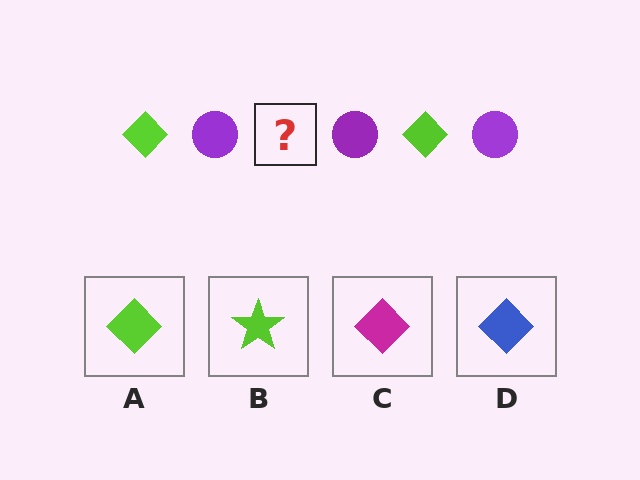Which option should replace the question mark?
Option A.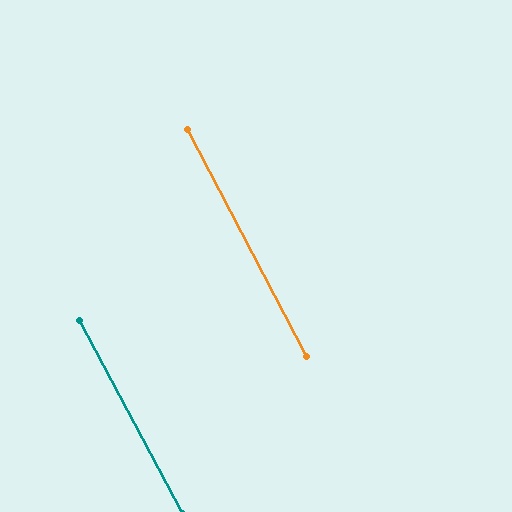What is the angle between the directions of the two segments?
Approximately 0 degrees.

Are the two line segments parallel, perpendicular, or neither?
Parallel — their directions differ by only 0.3°.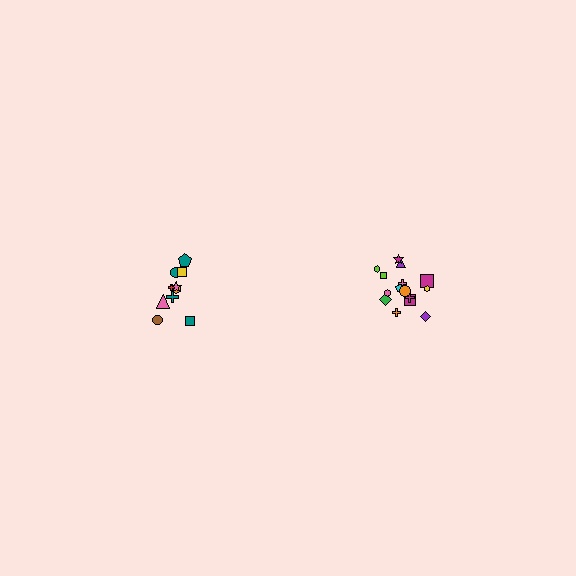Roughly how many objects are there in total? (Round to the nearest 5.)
Roughly 25 objects in total.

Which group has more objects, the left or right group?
The right group.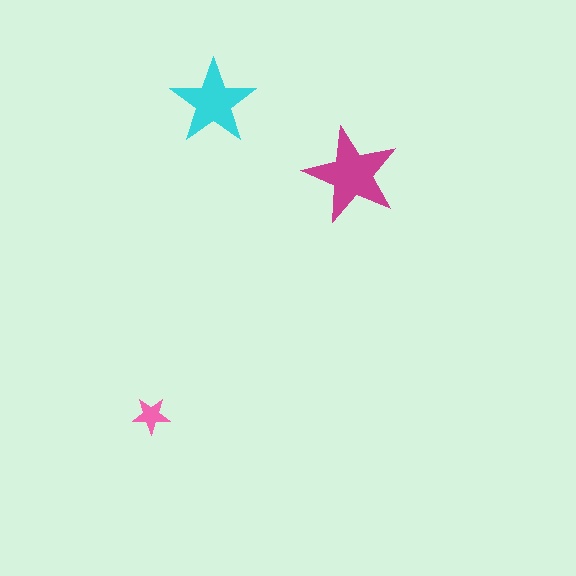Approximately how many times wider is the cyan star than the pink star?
About 2.5 times wider.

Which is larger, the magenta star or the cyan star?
The magenta one.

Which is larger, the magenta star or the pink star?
The magenta one.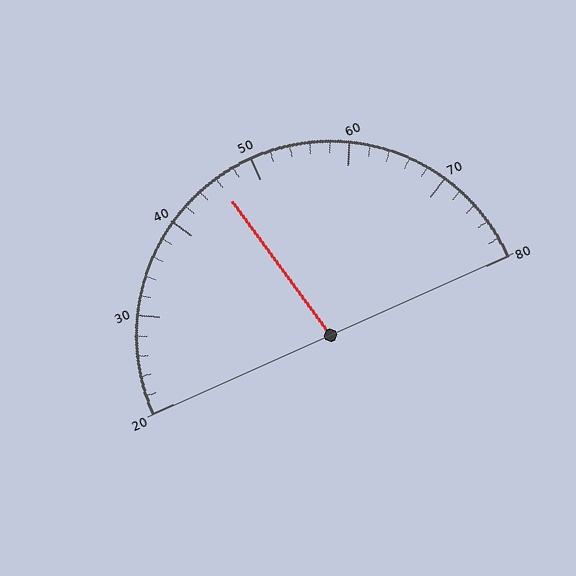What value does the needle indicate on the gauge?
The needle indicates approximately 46.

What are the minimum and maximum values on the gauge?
The gauge ranges from 20 to 80.